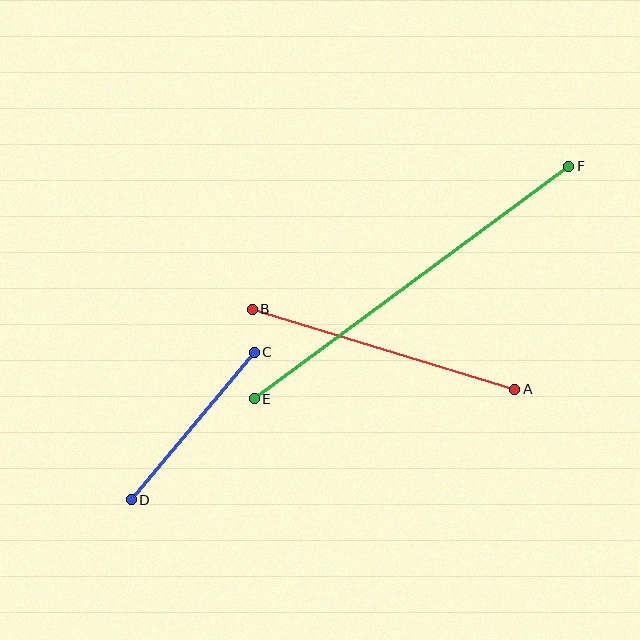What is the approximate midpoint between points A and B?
The midpoint is at approximately (383, 349) pixels.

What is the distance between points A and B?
The distance is approximately 274 pixels.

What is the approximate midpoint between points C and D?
The midpoint is at approximately (193, 426) pixels.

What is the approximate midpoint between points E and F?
The midpoint is at approximately (411, 283) pixels.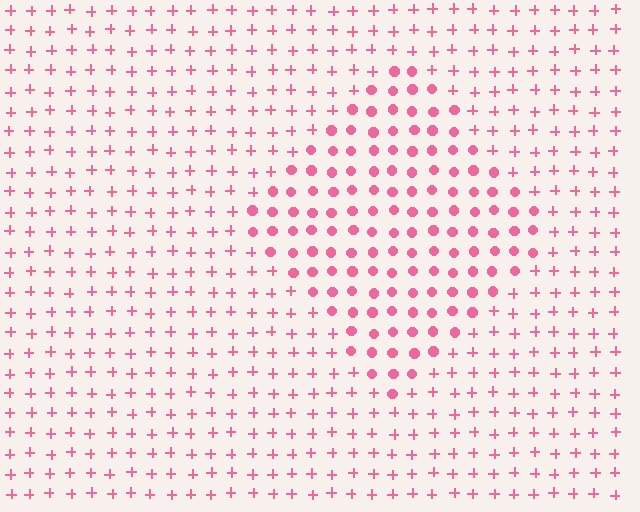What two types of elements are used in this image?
The image uses circles inside the diamond region and plus signs outside it.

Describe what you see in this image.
The image is filled with small pink elements arranged in a uniform grid. A diamond-shaped region contains circles, while the surrounding area contains plus signs. The boundary is defined purely by the change in element shape.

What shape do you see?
I see a diamond.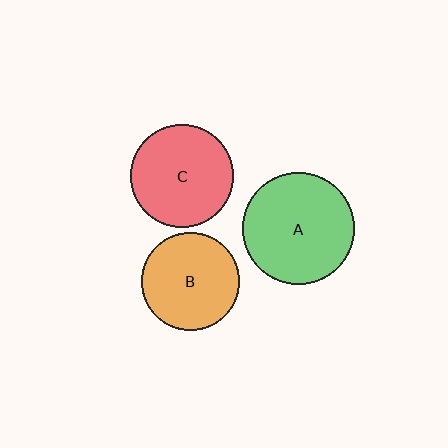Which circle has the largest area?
Circle A (green).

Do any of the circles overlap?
No, none of the circles overlap.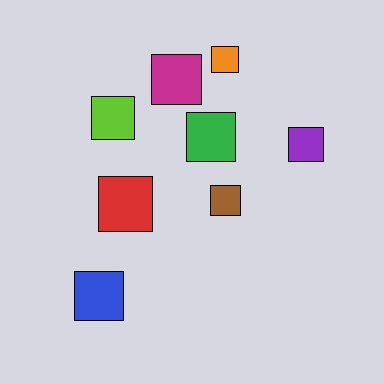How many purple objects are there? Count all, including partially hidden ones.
There is 1 purple object.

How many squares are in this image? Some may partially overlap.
There are 8 squares.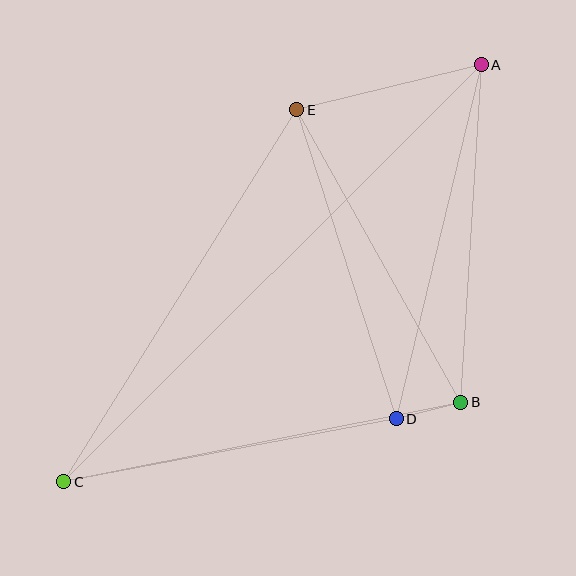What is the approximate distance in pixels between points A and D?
The distance between A and D is approximately 364 pixels.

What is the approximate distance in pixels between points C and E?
The distance between C and E is approximately 439 pixels.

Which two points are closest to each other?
Points B and D are closest to each other.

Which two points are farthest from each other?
Points A and C are farthest from each other.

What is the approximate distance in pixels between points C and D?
The distance between C and D is approximately 338 pixels.